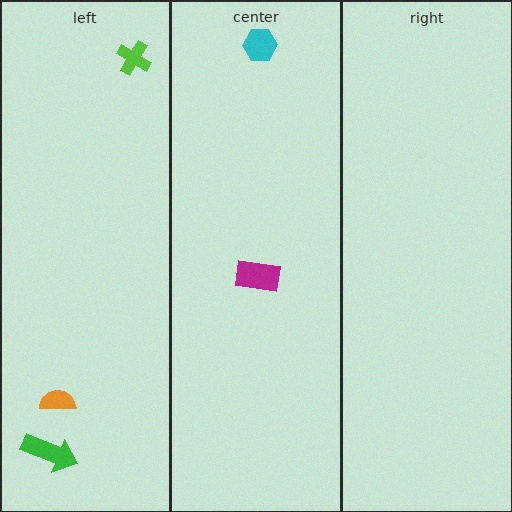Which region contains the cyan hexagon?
The center region.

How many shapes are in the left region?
3.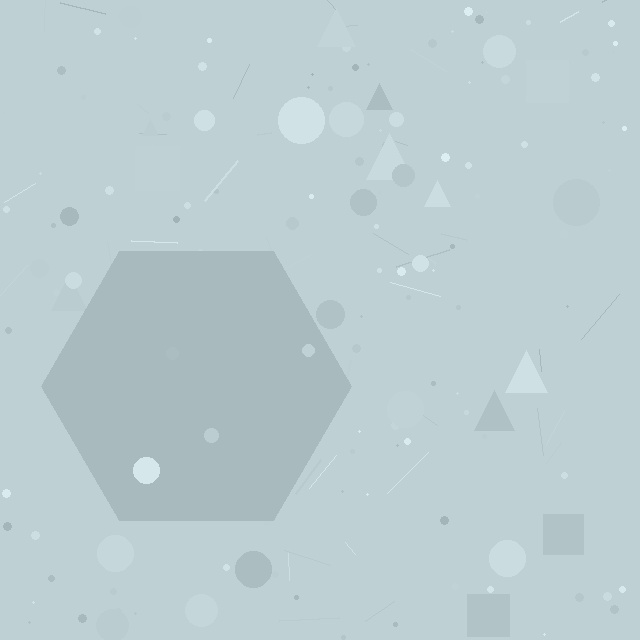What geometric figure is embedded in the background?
A hexagon is embedded in the background.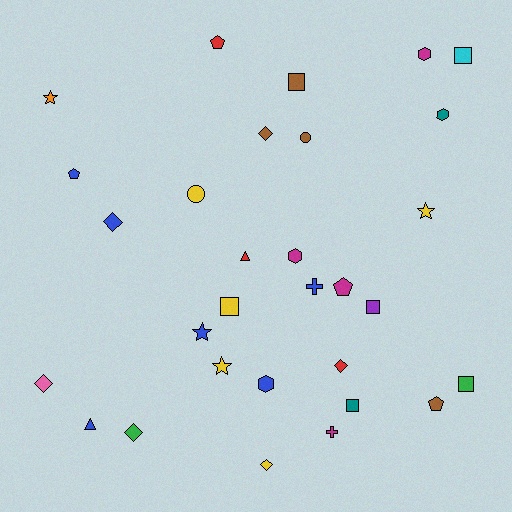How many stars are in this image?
There are 4 stars.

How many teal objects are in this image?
There are 2 teal objects.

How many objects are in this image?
There are 30 objects.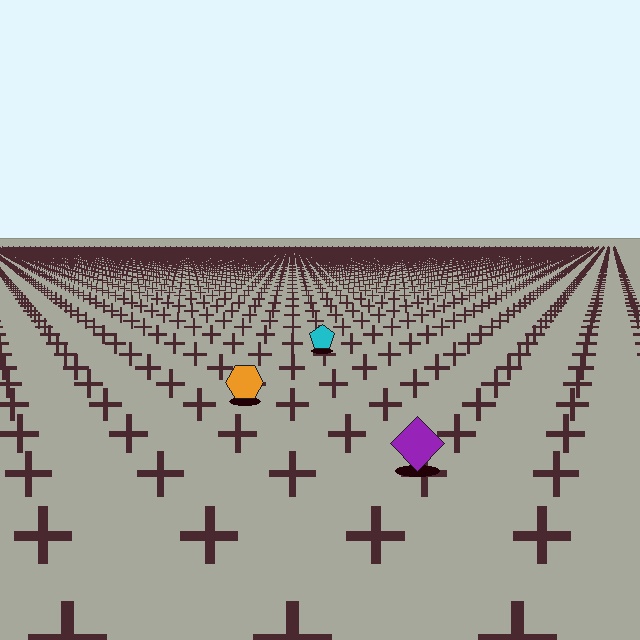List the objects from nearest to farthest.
From nearest to farthest: the purple diamond, the orange hexagon, the cyan pentagon.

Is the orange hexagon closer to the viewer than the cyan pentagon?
Yes. The orange hexagon is closer — you can tell from the texture gradient: the ground texture is coarser near it.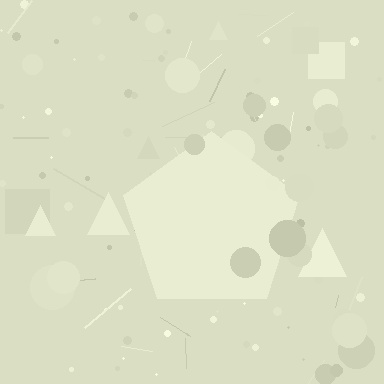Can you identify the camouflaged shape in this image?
The camouflaged shape is a pentagon.